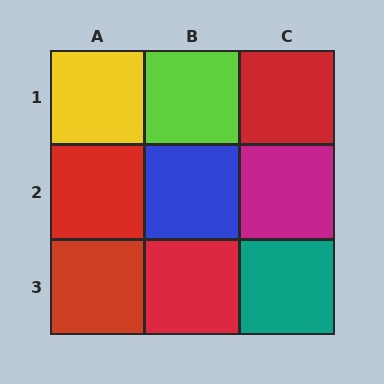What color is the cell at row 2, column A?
Red.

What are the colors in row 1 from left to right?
Yellow, lime, red.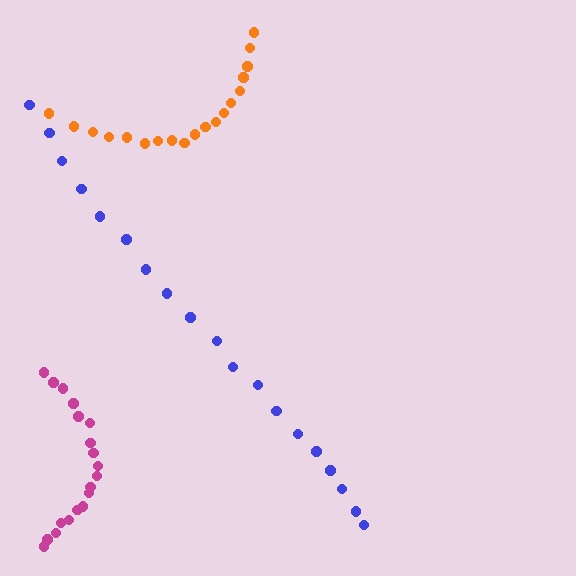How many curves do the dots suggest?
There are 3 distinct paths.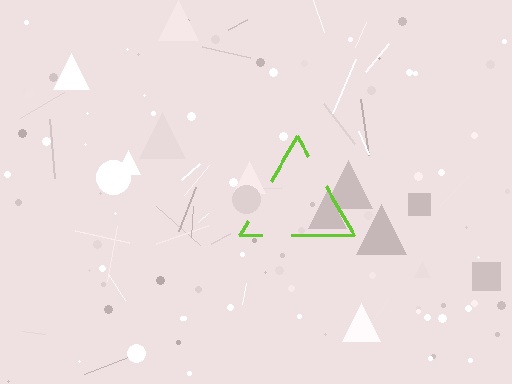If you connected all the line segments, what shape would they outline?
They would outline a triangle.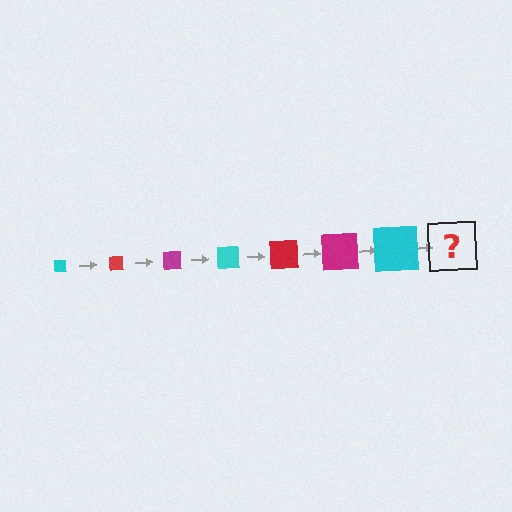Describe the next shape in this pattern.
It should be a red square, larger than the previous one.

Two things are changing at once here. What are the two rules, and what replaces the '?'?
The two rules are that the square grows larger each step and the color cycles through cyan, red, and magenta. The '?' should be a red square, larger than the previous one.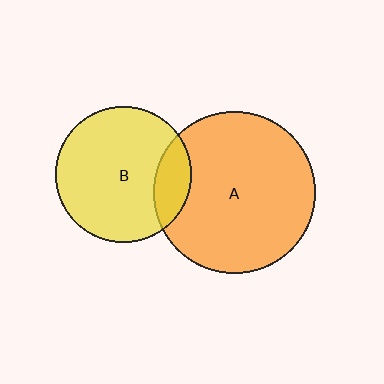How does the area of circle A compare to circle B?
Approximately 1.4 times.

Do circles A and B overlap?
Yes.